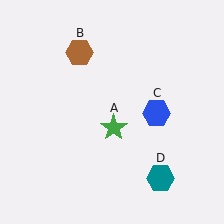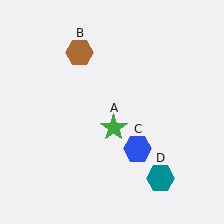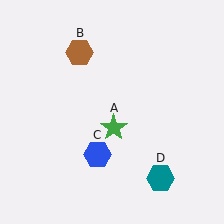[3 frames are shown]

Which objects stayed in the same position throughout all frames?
Green star (object A) and brown hexagon (object B) and teal hexagon (object D) remained stationary.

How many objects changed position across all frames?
1 object changed position: blue hexagon (object C).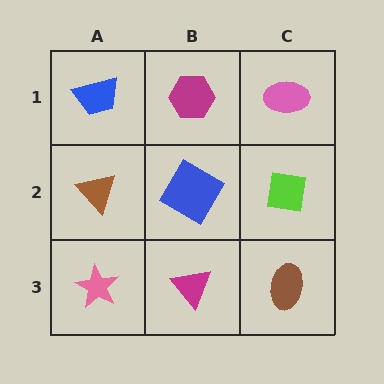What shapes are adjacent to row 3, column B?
A blue diamond (row 2, column B), a pink star (row 3, column A), a brown ellipse (row 3, column C).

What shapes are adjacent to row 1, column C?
A lime square (row 2, column C), a magenta hexagon (row 1, column B).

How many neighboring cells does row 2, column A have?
3.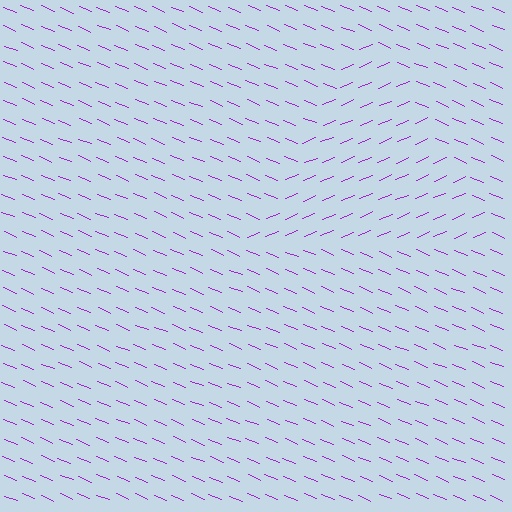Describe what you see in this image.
The image is filled with small purple line segments. A triangle region in the image has lines oriented differently from the surrounding lines, creating a visible texture boundary.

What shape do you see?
I see a triangle.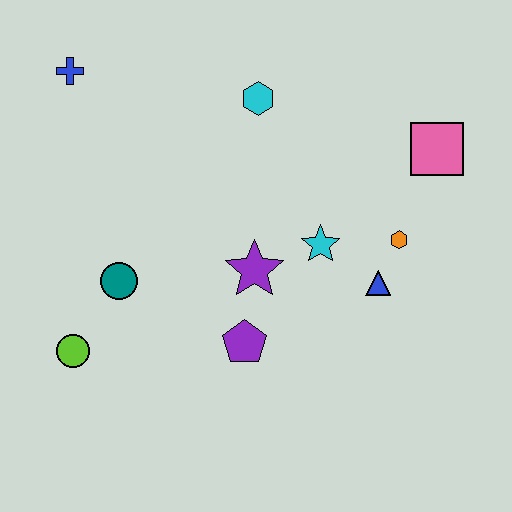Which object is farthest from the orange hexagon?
The blue cross is farthest from the orange hexagon.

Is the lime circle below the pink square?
Yes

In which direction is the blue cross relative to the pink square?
The blue cross is to the left of the pink square.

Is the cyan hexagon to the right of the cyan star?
No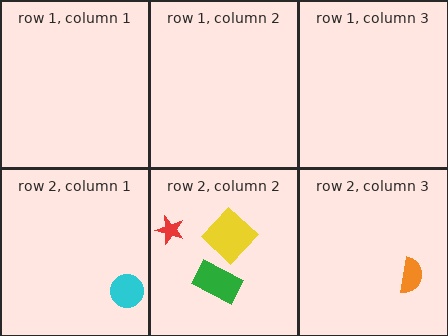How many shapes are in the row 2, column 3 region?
1.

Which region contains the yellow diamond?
The row 2, column 2 region.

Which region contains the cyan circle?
The row 2, column 1 region.